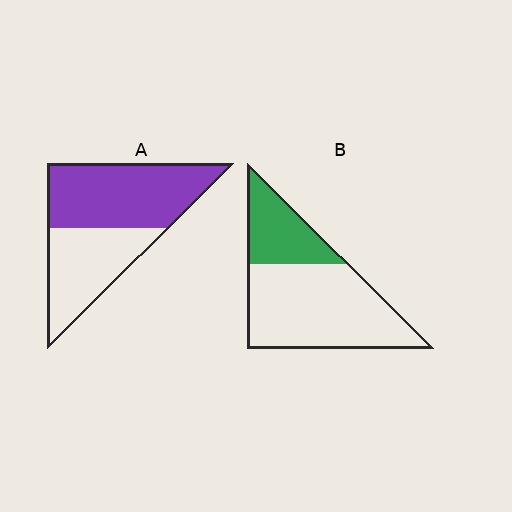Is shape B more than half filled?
No.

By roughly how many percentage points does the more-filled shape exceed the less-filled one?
By roughly 30 percentage points (A over B).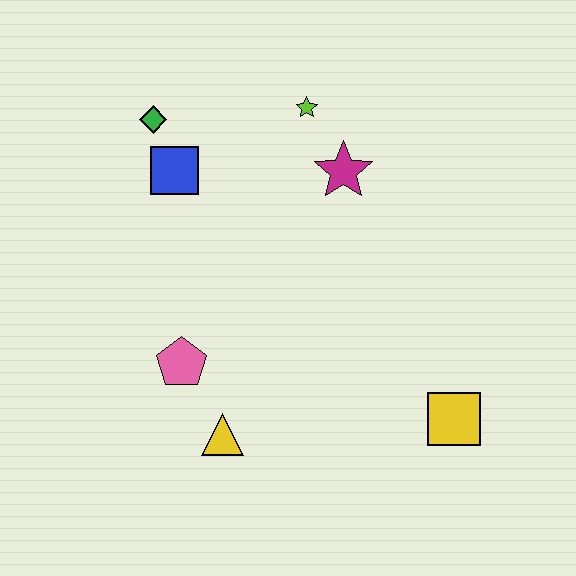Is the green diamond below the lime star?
Yes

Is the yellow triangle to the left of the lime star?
Yes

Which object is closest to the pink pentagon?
The yellow triangle is closest to the pink pentagon.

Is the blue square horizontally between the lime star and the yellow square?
No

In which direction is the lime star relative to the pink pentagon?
The lime star is above the pink pentagon.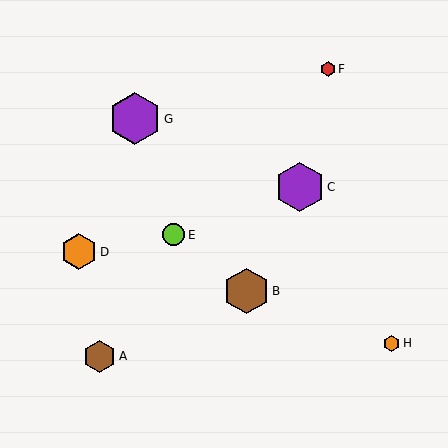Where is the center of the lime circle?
The center of the lime circle is at (174, 235).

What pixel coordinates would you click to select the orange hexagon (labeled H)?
Click at (392, 343) to select the orange hexagon H.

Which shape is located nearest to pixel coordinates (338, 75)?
The red hexagon (labeled F) at (328, 69) is nearest to that location.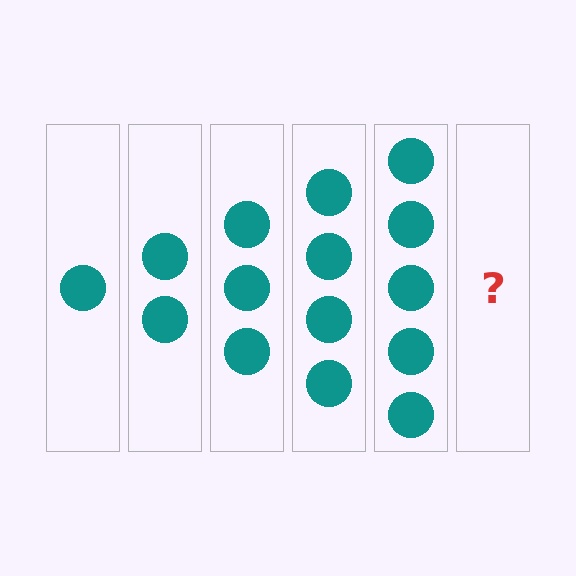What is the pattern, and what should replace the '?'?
The pattern is that each step adds one more circle. The '?' should be 6 circles.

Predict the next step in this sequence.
The next step is 6 circles.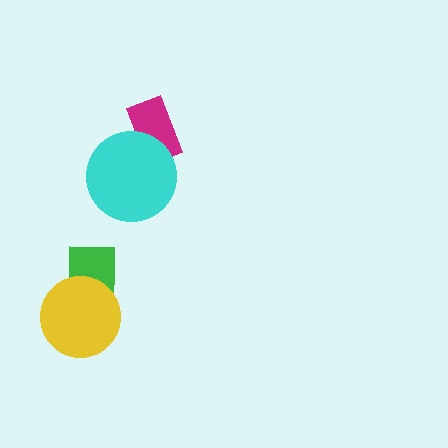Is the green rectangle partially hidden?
Yes, it is partially covered by another shape.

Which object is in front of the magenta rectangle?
The cyan circle is in front of the magenta rectangle.